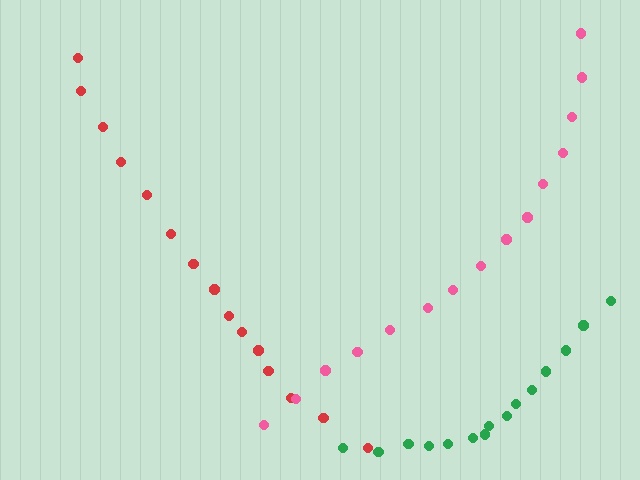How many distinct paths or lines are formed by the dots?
There are 3 distinct paths.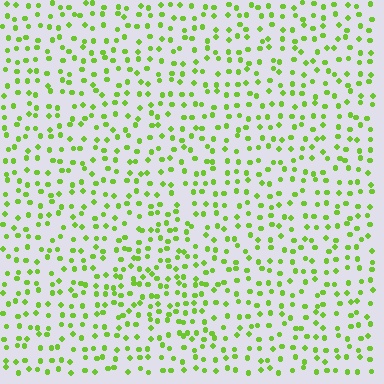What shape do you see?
I see a triangle.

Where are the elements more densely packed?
The elements are more densely packed inside the triangle boundary.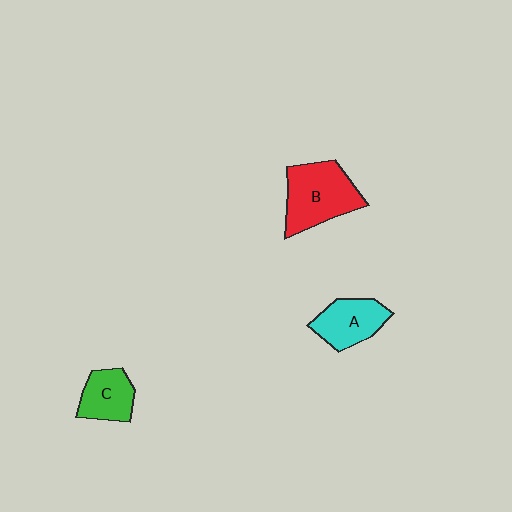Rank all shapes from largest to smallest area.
From largest to smallest: B (red), A (cyan), C (green).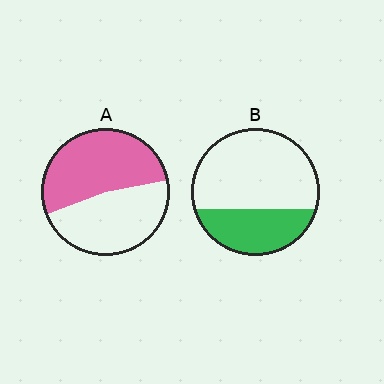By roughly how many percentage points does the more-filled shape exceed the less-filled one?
By roughly 20 percentage points (A over B).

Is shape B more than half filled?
No.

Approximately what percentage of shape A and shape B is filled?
A is approximately 55% and B is approximately 35%.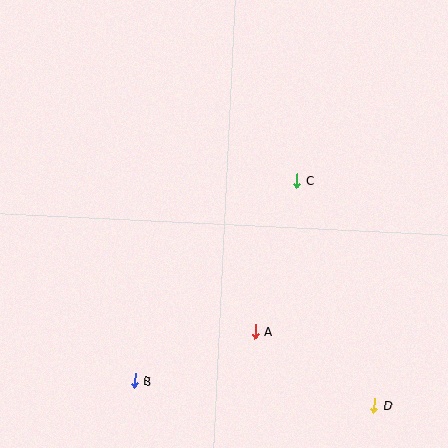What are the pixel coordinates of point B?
Point B is at (135, 381).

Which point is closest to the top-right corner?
Point C is closest to the top-right corner.